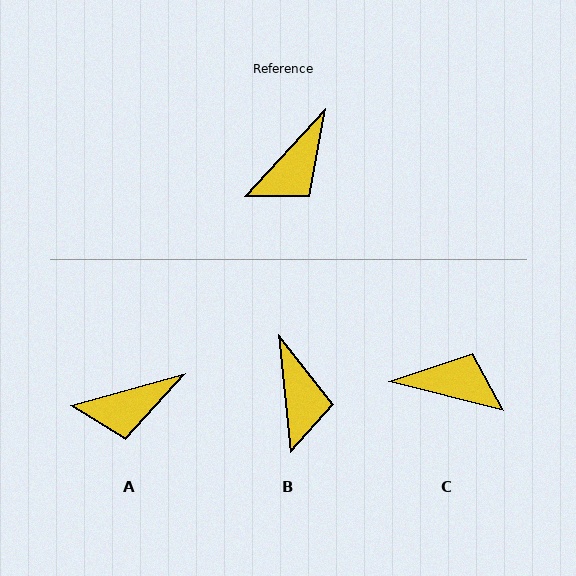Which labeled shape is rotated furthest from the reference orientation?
C, about 118 degrees away.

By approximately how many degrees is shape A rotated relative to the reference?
Approximately 32 degrees clockwise.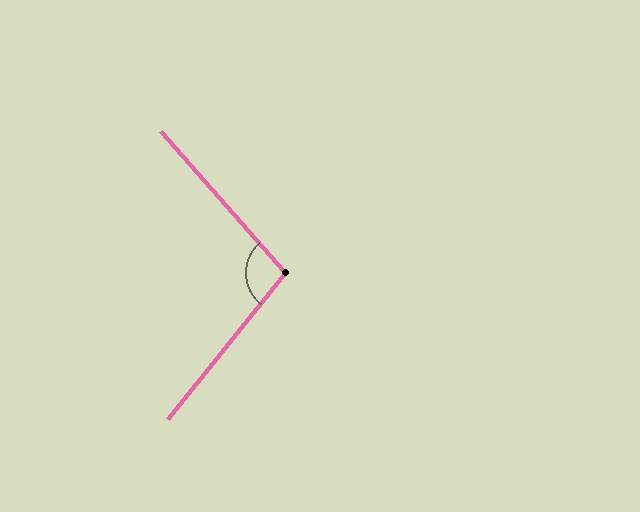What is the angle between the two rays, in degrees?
Approximately 100 degrees.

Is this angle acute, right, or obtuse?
It is obtuse.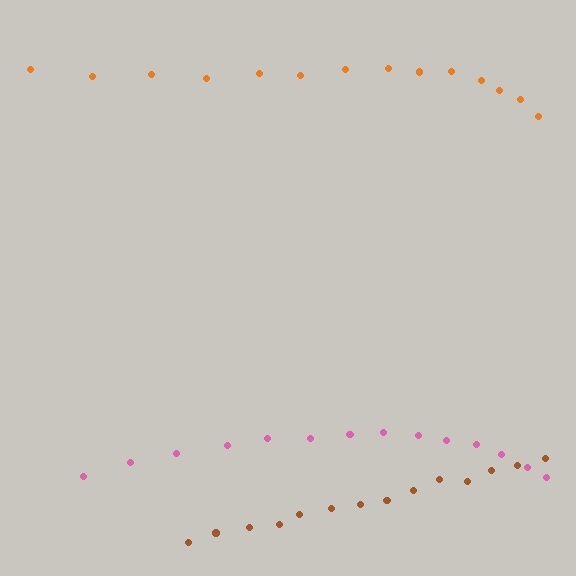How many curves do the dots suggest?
There are 3 distinct paths.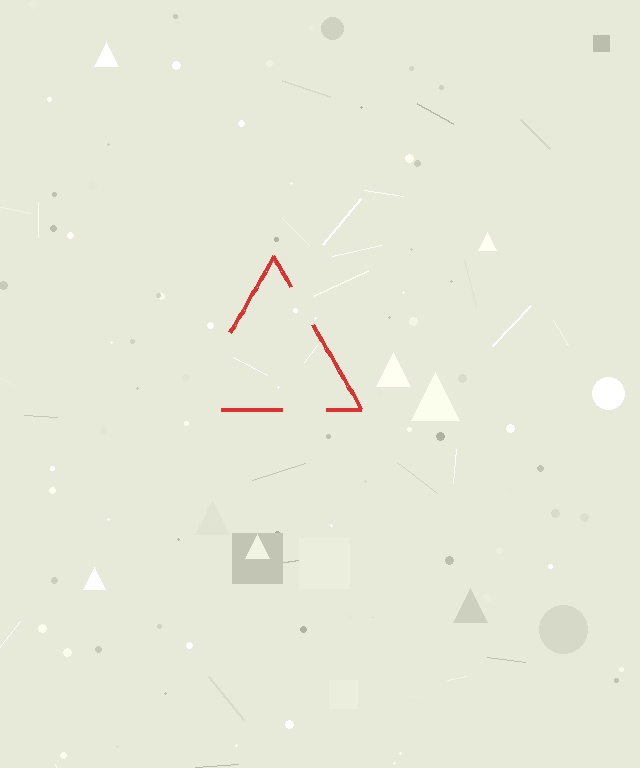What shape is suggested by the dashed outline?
The dashed outline suggests a triangle.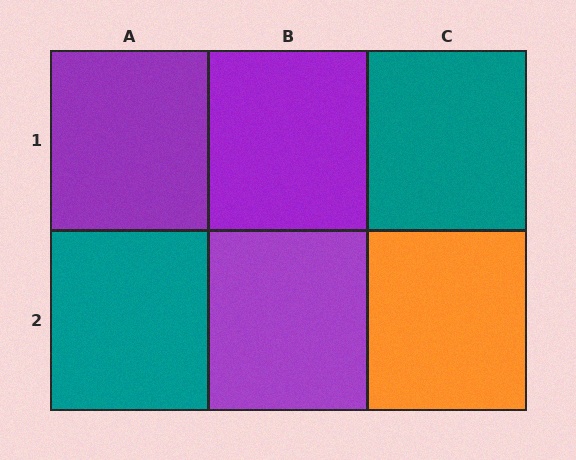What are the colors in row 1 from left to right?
Purple, purple, teal.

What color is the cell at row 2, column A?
Teal.